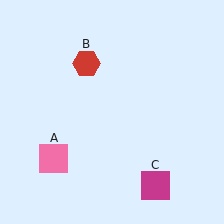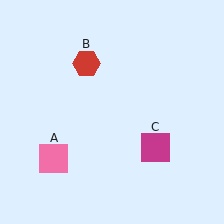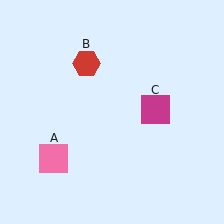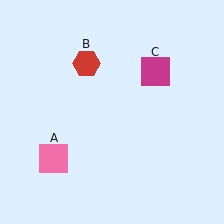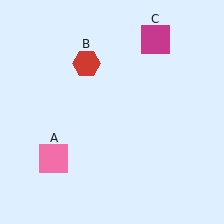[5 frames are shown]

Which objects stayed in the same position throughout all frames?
Pink square (object A) and red hexagon (object B) remained stationary.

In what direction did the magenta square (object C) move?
The magenta square (object C) moved up.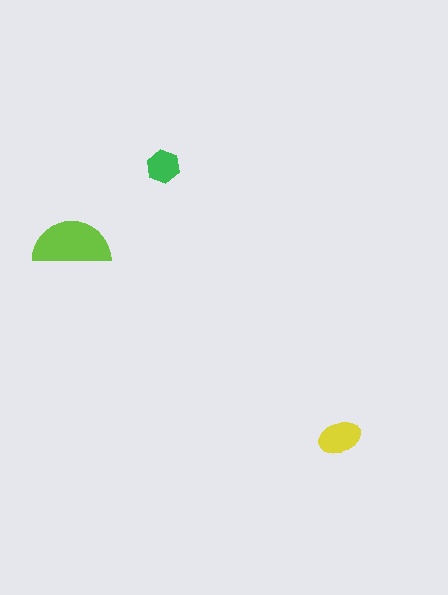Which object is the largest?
The lime semicircle.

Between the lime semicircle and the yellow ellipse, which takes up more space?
The lime semicircle.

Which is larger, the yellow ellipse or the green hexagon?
The yellow ellipse.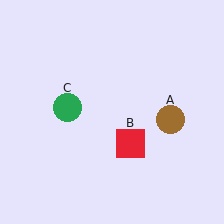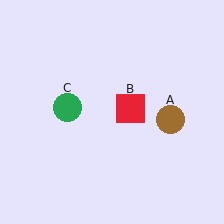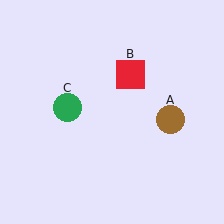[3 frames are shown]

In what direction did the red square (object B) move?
The red square (object B) moved up.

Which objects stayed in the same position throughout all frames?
Brown circle (object A) and green circle (object C) remained stationary.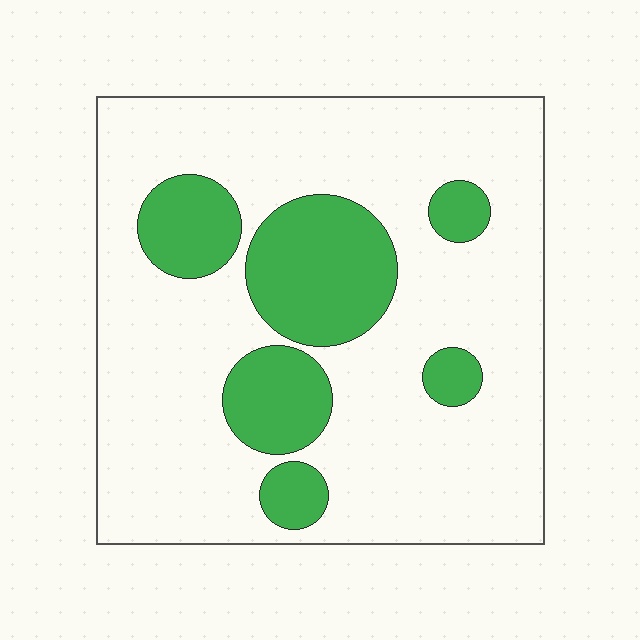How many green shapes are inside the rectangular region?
6.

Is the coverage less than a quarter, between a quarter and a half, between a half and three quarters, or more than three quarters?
Less than a quarter.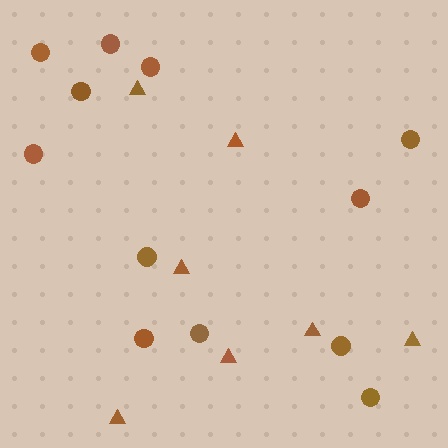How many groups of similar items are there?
There are 2 groups: one group of circles (12) and one group of triangles (7).